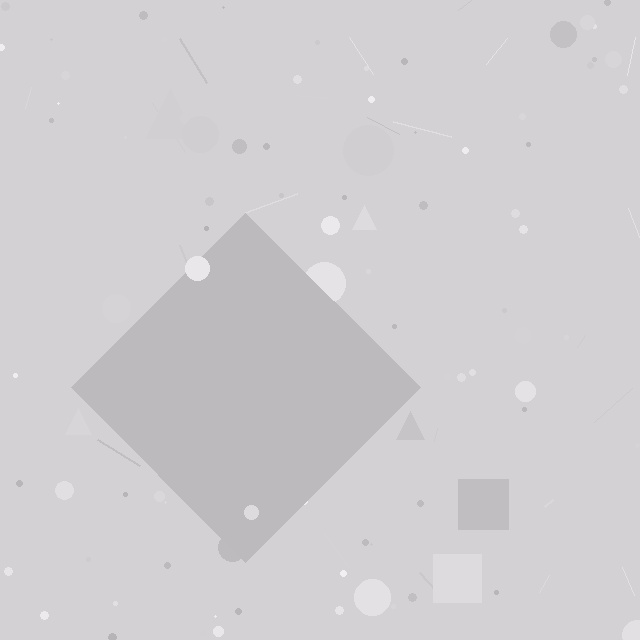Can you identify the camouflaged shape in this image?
The camouflaged shape is a diamond.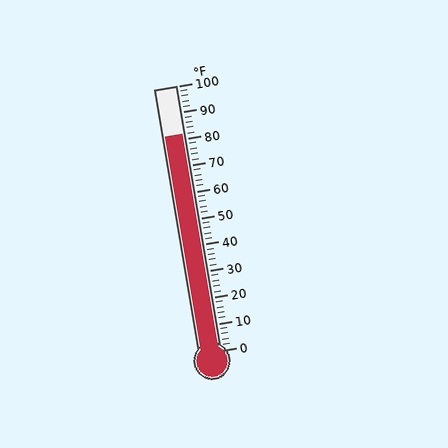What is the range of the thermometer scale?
The thermometer scale ranges from 0°F to 100°F.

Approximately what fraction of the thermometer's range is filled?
The thermometer is filled to approximately 80% of its range.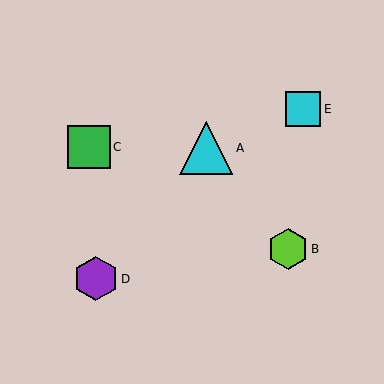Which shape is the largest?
The cyan triangle (labeled A) is the largest.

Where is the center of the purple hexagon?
The center of the purple hexagon is at (96, 279).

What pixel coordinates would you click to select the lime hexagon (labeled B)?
Click at (288, 249) to select the lime hexagon B.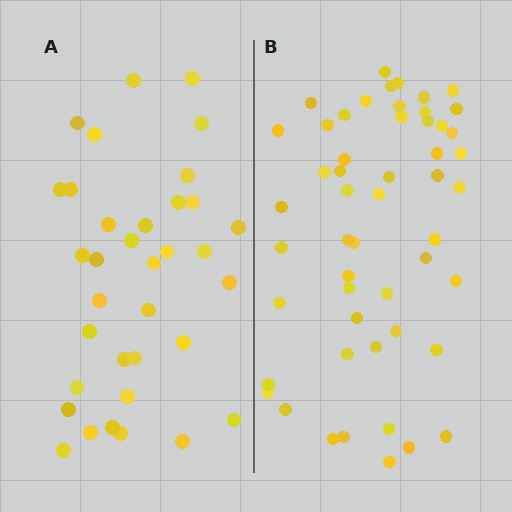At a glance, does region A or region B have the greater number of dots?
Region B (the right region) has more dots.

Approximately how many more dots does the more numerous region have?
Region B has approximately 15 more dots than region A.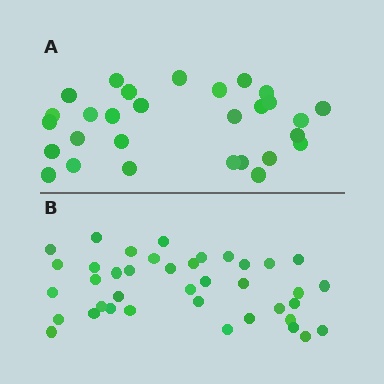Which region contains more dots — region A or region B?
Region B (the bottom region) has more dots.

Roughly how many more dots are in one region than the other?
Region B has roughly 10 or so more dots than region A.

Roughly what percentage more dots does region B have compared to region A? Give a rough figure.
About 35% more.